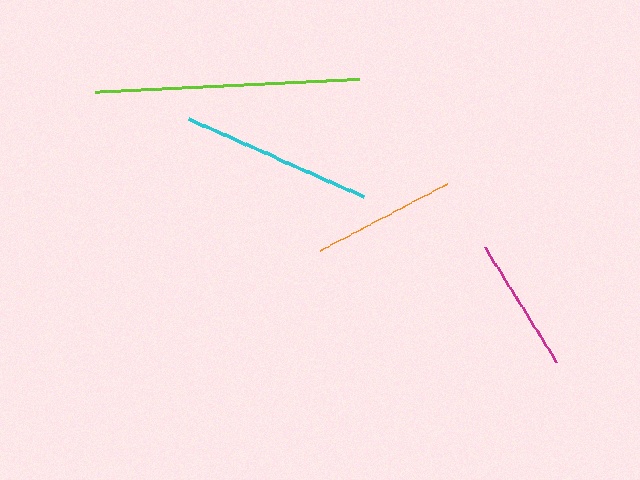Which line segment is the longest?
The lime line is the longest at approximately 265 pixels.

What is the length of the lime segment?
The lime segment is approximately 265 pixels long.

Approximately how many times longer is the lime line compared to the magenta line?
The lime line is approximately 2.0 times the length of the magenta line.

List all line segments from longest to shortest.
From longest to shortest: lime, cyan, orange, magenta.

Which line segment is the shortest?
The magenta line is the shortest at approximately 135 pixels.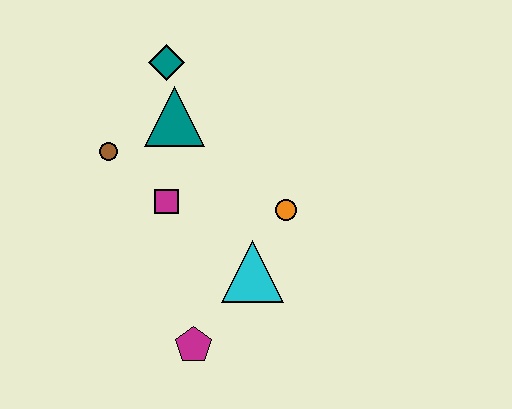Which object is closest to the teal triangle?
The teal diamond is closest to the teal triangle.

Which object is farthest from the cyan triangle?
The teal diamond is farthest from the cyan triangle.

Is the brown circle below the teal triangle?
Yes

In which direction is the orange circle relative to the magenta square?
The orange circle is to the right of the magenta square.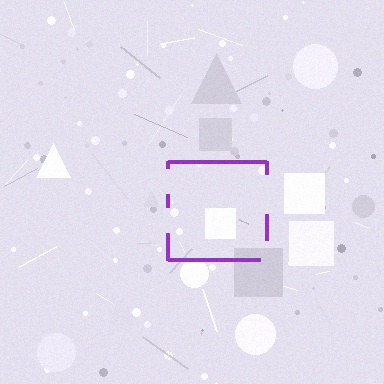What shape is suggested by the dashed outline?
The dashed outline suggests a square.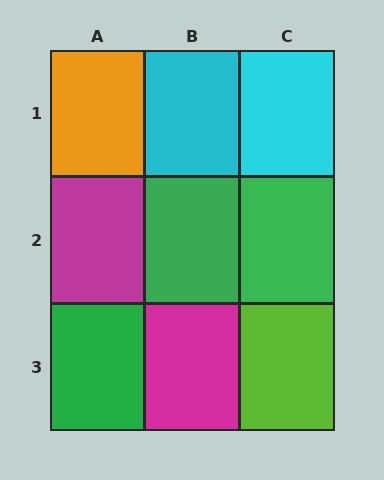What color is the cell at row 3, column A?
Green.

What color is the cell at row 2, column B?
Green.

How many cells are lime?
1 cell is lime.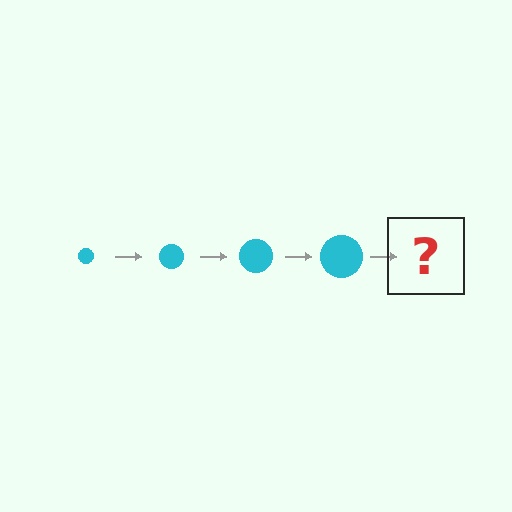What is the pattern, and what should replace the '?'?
The pattern is that the circle gets progressively larger each step. The '?' should be a cyan circle, larger than the previous one.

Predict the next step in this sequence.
The next step is a cyan circle, larger than the previous one.